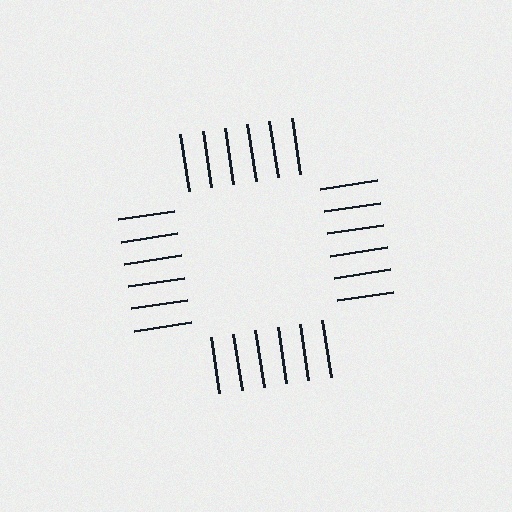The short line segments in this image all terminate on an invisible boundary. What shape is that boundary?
An illusory square — the line segments terminate on its edges but no continuous stroke is drawn.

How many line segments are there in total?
24 — 6 along each of the 4 edges.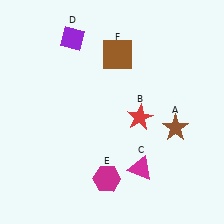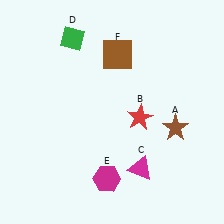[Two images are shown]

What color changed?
The diamond (D) changed from purple in Image 1 to green in Image 2.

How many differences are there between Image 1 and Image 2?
There is 1 difference between the two images.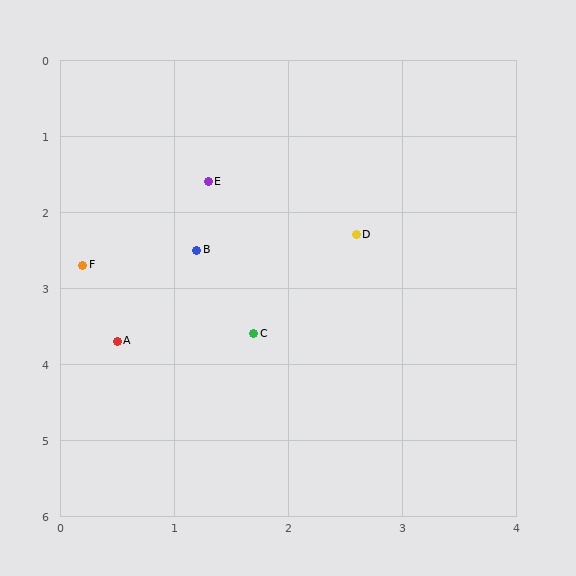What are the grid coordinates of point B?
Point B is at approximately (1.2, 2.5).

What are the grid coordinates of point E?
Point E is at approximately (1.3, 1.6).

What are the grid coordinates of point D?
Point D is at approximately (2.6, 2.3).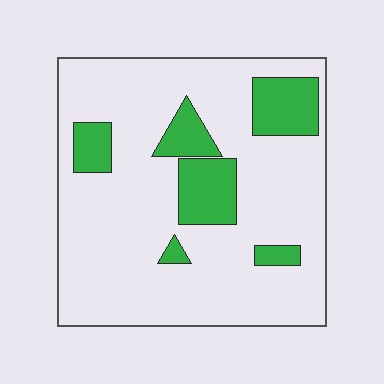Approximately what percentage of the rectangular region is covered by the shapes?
Approximately 20%.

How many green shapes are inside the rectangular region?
6.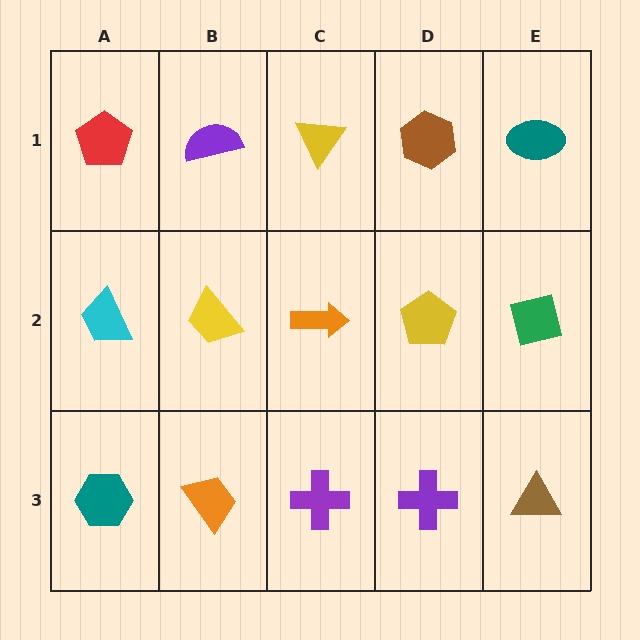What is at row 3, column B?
An orange trapezoid.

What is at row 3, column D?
A purple cross.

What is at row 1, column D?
A brown hexagon.